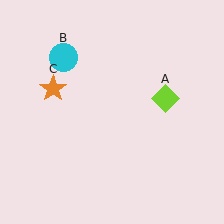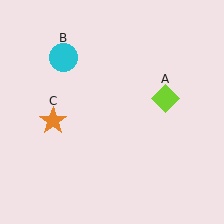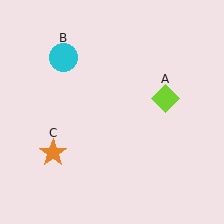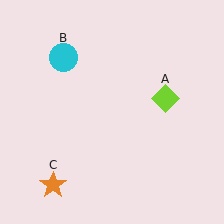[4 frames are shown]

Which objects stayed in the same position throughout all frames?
Lime diamond (object A) and cyan circle (object B) remained stationary.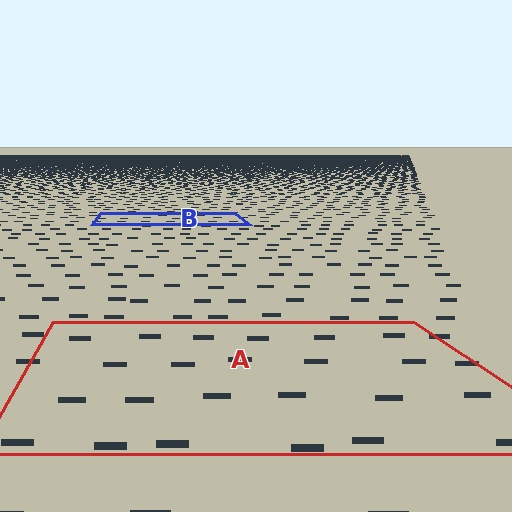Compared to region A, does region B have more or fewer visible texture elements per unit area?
Region B has more texture elements per unit area — they are packed more densely because it is farther away.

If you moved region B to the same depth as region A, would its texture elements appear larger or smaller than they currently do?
They would appear larger. At a closer depth, the same texture elements are projected at a bigger on-screen size.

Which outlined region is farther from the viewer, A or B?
Region B is farther from the viewer — the texture elements inside it appear smaller and more densely packed.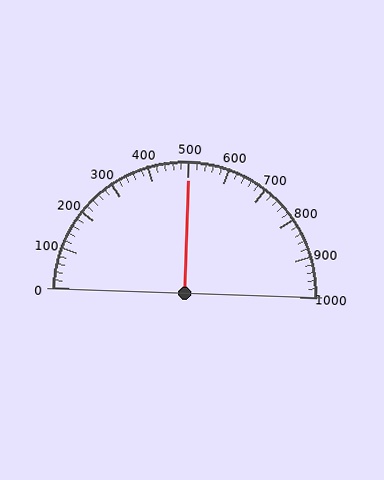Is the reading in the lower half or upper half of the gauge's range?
The reading is in the upper half of the range (0 to 1000).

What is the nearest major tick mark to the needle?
The nearest major tick mark is 500.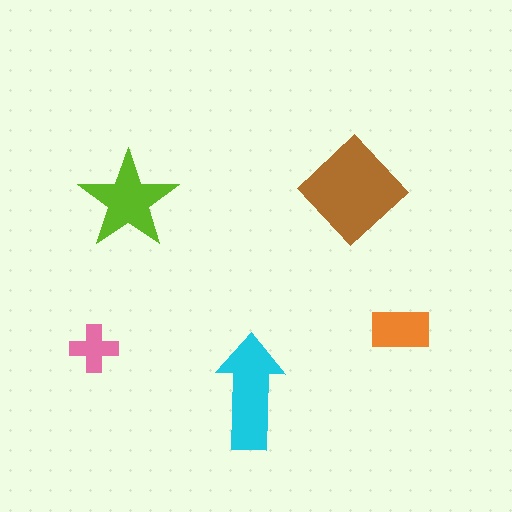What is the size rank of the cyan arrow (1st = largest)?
2nd.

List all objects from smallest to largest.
The pink cross, the orange rectangle, the lime star, the cyan arrow, the brown diamond.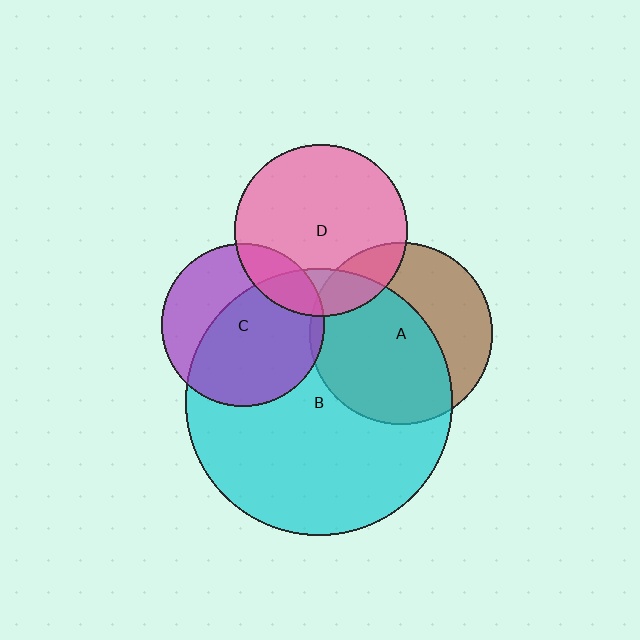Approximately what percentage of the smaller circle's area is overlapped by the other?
Approximately 65%.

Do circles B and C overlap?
Yes.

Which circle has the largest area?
Circle B (cyan).